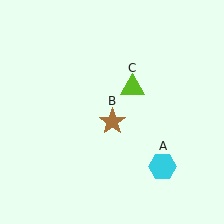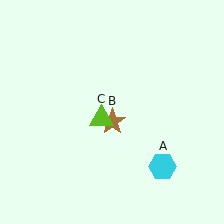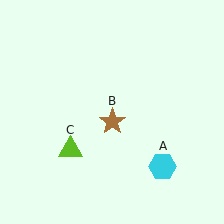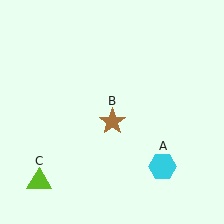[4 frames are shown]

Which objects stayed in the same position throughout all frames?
Cyan hexagon (object A) and brown star (object B) remained stationary.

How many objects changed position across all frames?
1 object changed position: lime triangle (object C).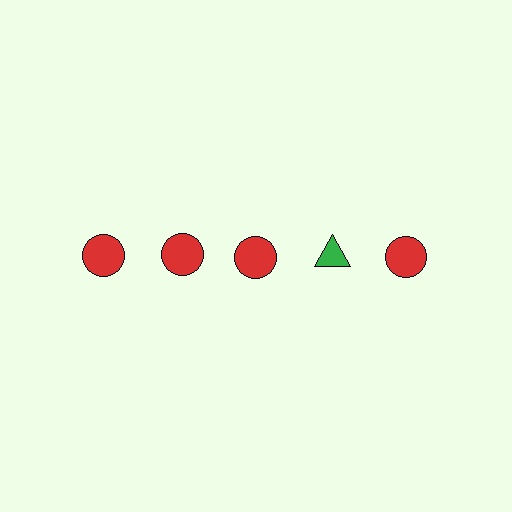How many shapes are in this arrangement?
There are 5 shapes arranged in a grid pattern.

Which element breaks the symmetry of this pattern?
The green triangle in the top row, second from right column breaks the symmetry. All other shapes are red circles.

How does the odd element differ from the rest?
It differs in both color (green instead of red) and shape (triangle instead of circle).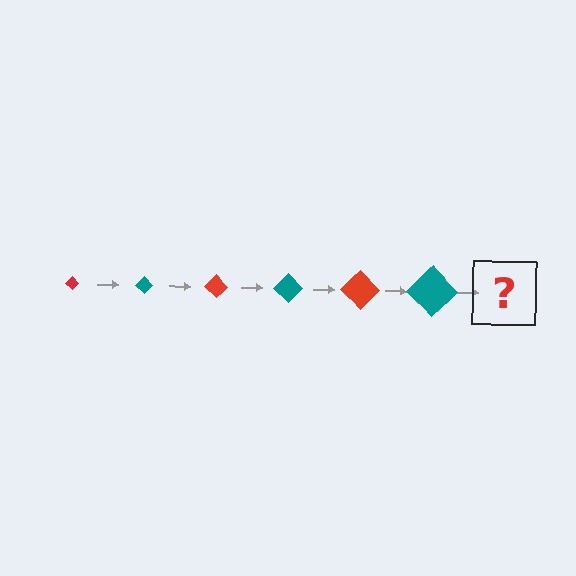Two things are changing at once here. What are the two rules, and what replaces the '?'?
The two rules are that the diamond grows larger each step and the color cycles through red and teal. The '?' should be a red diamond, larger than the previous one.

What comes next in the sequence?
The next element should be a red diamond, larger than the previous one.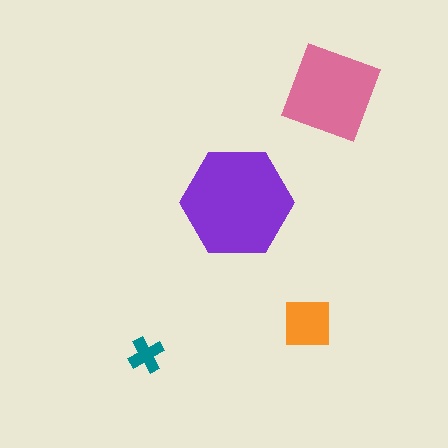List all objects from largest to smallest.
The purple hexagon, the pink diamond, the orange square, the teal cross.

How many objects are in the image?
There are 4 objects in the image.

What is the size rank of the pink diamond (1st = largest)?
2nd.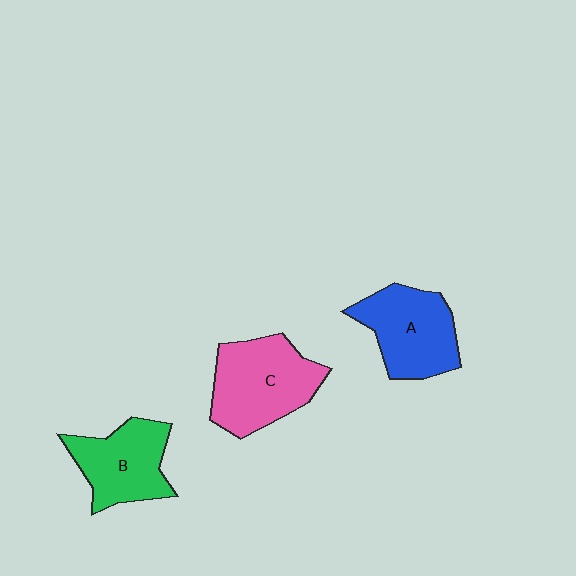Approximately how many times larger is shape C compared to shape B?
Approximately 1.2 times.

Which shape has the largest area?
Shape C (pink).